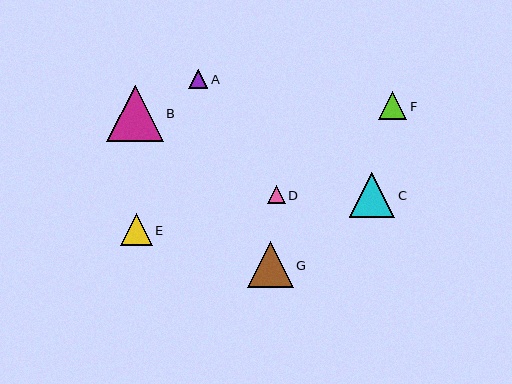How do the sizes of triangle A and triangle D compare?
Triangle A and triangle D are approximately the same size.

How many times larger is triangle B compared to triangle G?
Triangle B is approximately 1.2 times the size of triangle G.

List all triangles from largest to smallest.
From largest to smallest: B, G, C, E, F, A, D.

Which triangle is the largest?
Triangle B is the largest with a size of approximately 56 pixels.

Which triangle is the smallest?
Triangle D is the smallest with a size of approximately 18 pixels.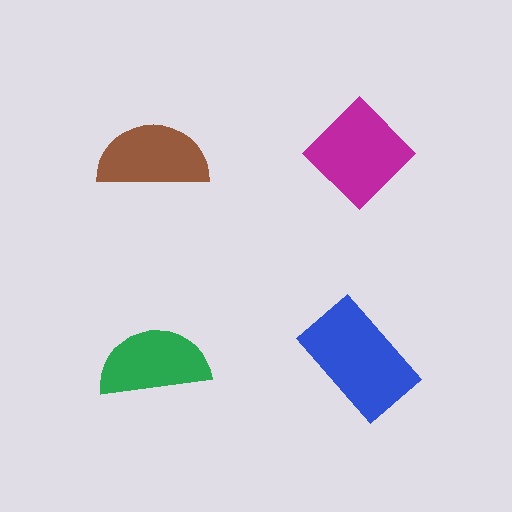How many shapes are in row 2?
2 shapes.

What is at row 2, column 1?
A green semicircle.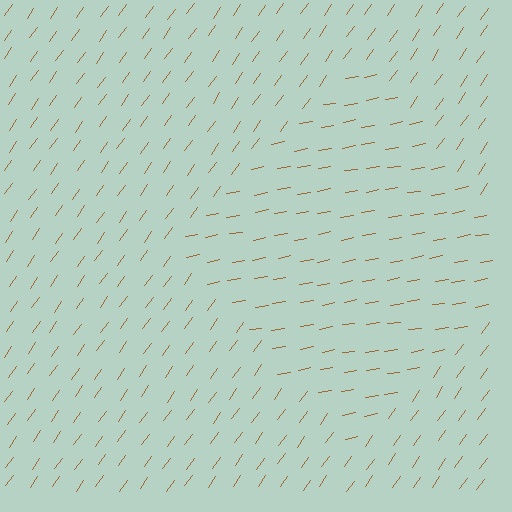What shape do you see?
I see a diamond.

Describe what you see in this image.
The image is filled with small brown line segments. A diamond region in the image has lines oriented differently from the surrounding lines, creating a visible texture boundary.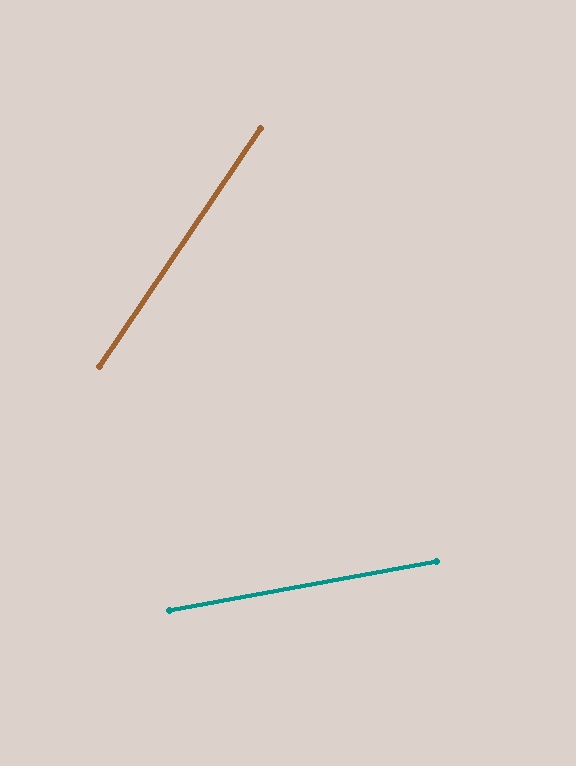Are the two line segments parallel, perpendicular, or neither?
Neither parallel nor perpendicular — they differ by about 45°.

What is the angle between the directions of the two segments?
Approximately 45 degrees.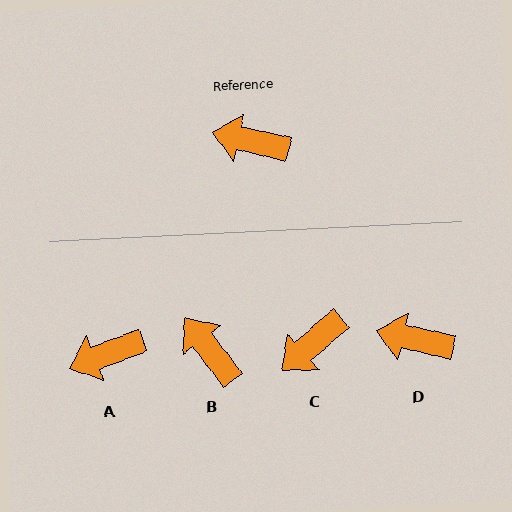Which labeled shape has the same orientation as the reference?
D.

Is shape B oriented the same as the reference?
No, it is off by about 40 degrees.